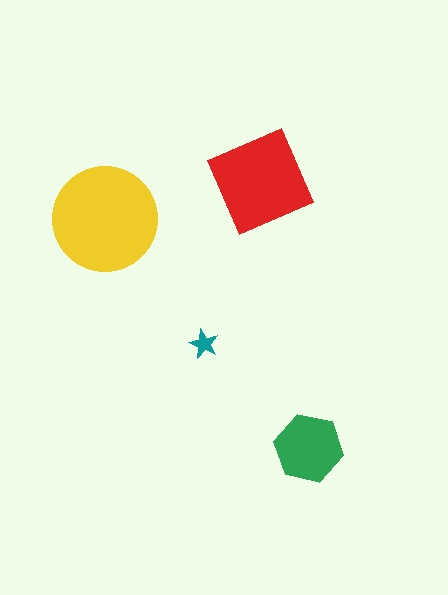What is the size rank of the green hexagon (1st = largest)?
3rd.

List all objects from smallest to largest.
The teal star, the green hexagon, the red diamond, the yellow circle.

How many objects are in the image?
There are 4 objects in the image.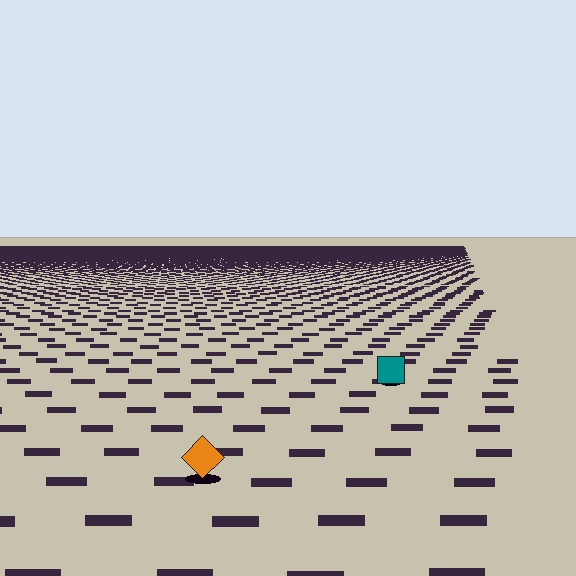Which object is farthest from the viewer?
The teal square is farthest from the viewer. It appears smaller and the ground texture around it is denser.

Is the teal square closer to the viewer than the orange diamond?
No. The orange diamond is closer — you can tell from the texture gradient: the ground texture is coarser near it.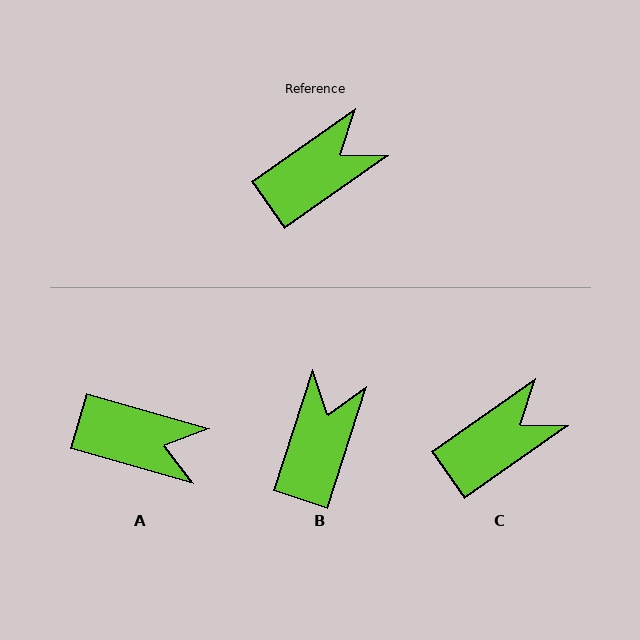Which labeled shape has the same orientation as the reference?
C.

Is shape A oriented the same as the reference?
No, it is off by about 51 degrees.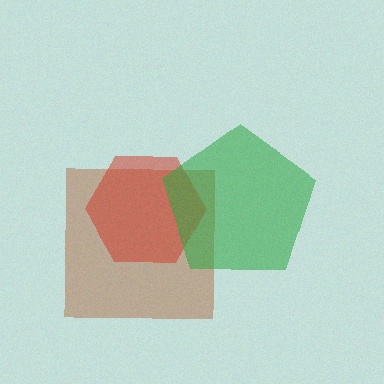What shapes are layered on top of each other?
The layered shapes are: a brown square, a red hexagon, a green pentagon.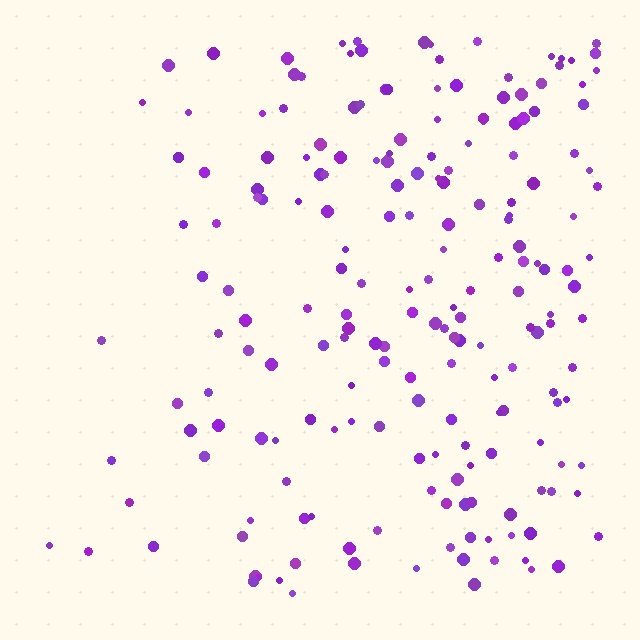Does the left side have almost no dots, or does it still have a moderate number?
Still a moderate number, just noticeably fewer than the right.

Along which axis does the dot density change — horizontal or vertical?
Horizontal.